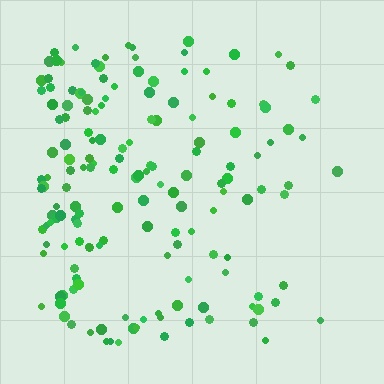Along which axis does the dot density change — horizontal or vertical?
Horizontal.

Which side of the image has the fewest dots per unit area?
The right.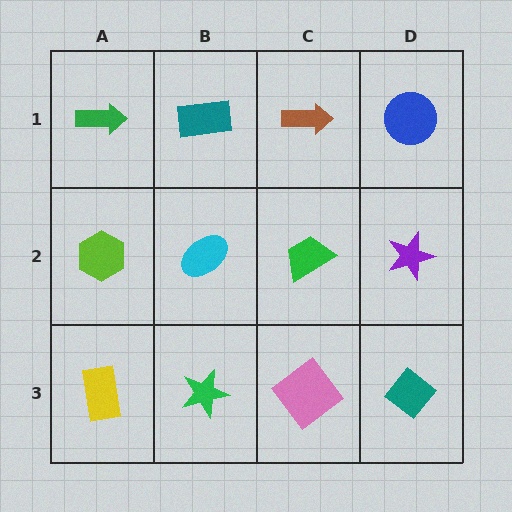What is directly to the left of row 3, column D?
A pink diamond.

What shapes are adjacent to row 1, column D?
A purple star (row 2, column D), a brown arrow (row 1, column C).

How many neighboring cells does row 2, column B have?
4.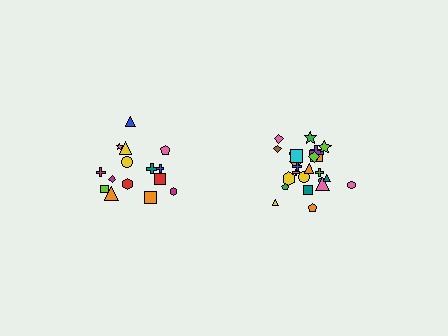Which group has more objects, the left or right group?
The right group.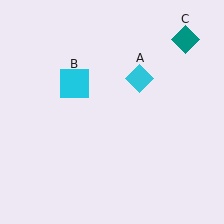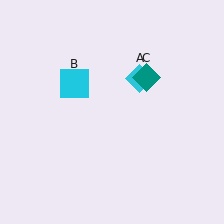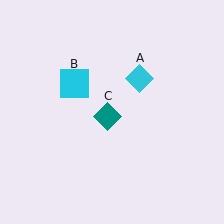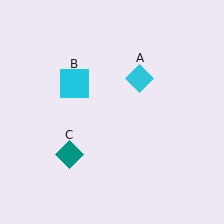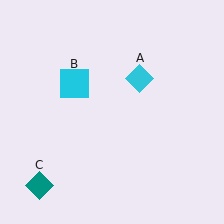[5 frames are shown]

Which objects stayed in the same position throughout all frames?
Cyan diamond (object A) and cyan square (object B) remained stationary.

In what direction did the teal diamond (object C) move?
The teal diamond (object C) moved down and to the left.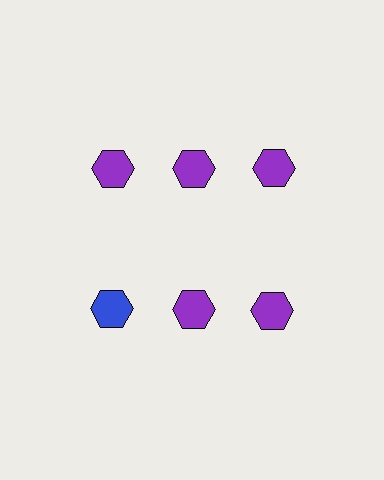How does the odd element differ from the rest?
It has a different color: blue instead of purple.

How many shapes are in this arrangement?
There are 6 shapes arranged in a grid pattern.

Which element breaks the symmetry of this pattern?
The blue hexagon in the second row, leftmost column breaks the symmetry. All other shapes are purple hexagons.